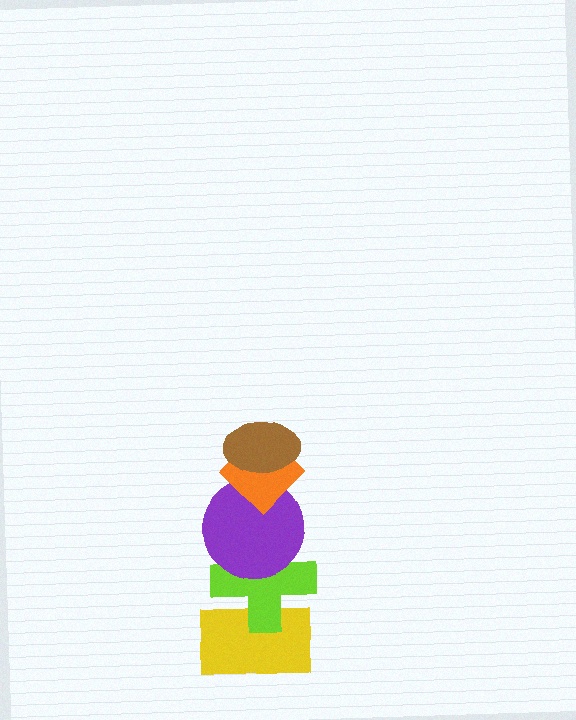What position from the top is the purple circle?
The purple circle is 3rd from the top.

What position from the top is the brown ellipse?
The brown ellipse is 1st from the top.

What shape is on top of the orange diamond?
The brown ellipse is on top of the orange diamond.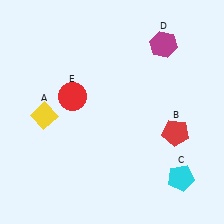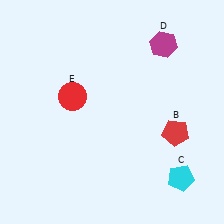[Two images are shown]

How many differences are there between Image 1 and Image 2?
There is 1 difference between the two images.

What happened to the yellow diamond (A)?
The yellow diamond (A) was removed in Image 2. It was in the bottom-left area of Image 1.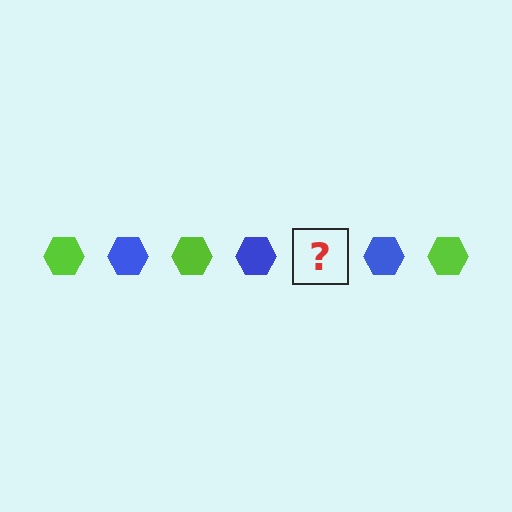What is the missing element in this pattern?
The missing element is a lime hexagon.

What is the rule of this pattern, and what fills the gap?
The rule is that the pattern cycles through lime, blue hexagons. The gap should be filled with a lime hexagon.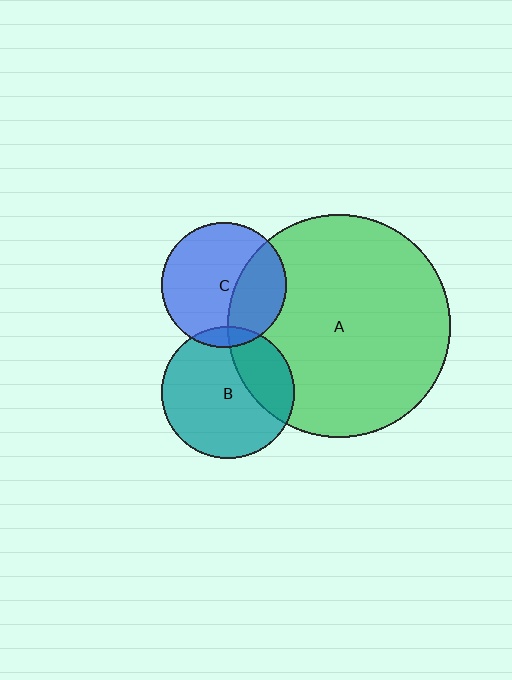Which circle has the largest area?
Circle A (green).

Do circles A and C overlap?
Yes.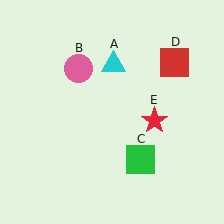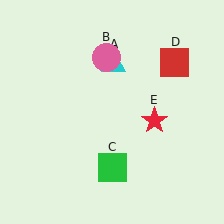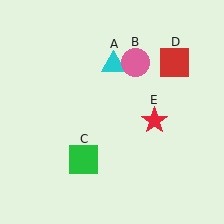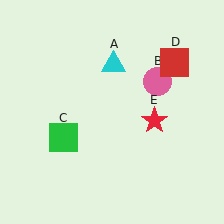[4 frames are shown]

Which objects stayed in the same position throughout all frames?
Cyan triangle (object A) and red square (object D) and red star (object E) remained stationary.